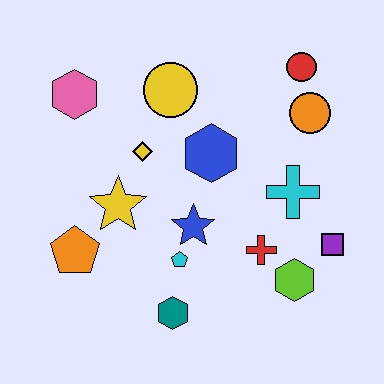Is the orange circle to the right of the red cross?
Yes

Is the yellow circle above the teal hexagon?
Yes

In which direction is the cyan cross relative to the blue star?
The cyan cross is to the right of the blue star.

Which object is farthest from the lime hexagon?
The pink hexagon is farthest from the lime hexagon.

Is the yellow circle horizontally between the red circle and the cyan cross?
No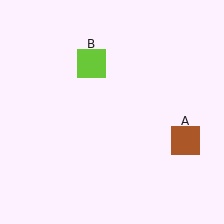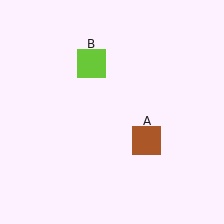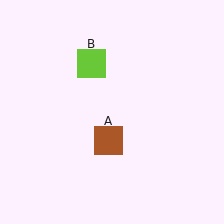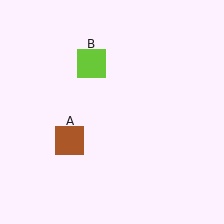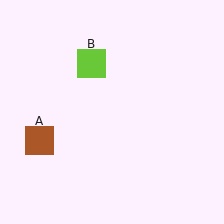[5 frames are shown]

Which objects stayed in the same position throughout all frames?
Lime square (object B) remained stationary.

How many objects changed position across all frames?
1 object changed position: brown square (object A).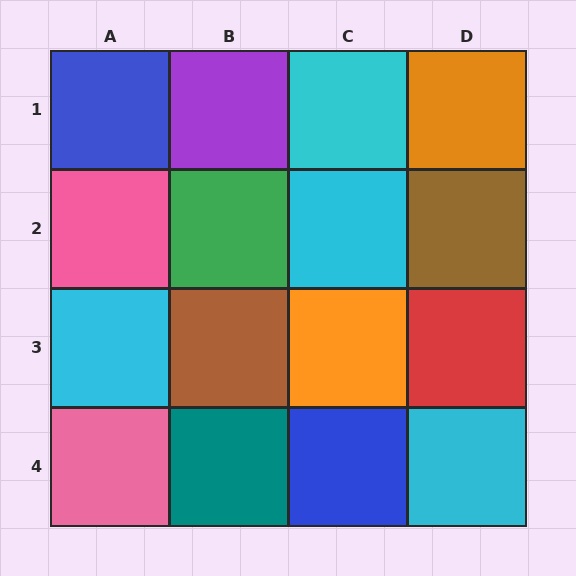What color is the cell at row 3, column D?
Red.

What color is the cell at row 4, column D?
Cyan.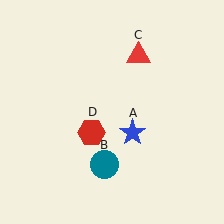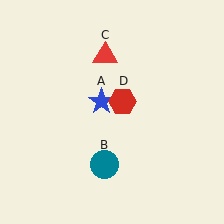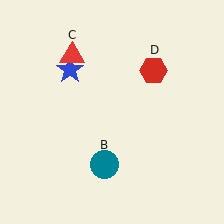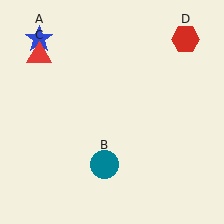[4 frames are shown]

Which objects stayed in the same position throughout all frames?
Teal circle (object B) remained stationary.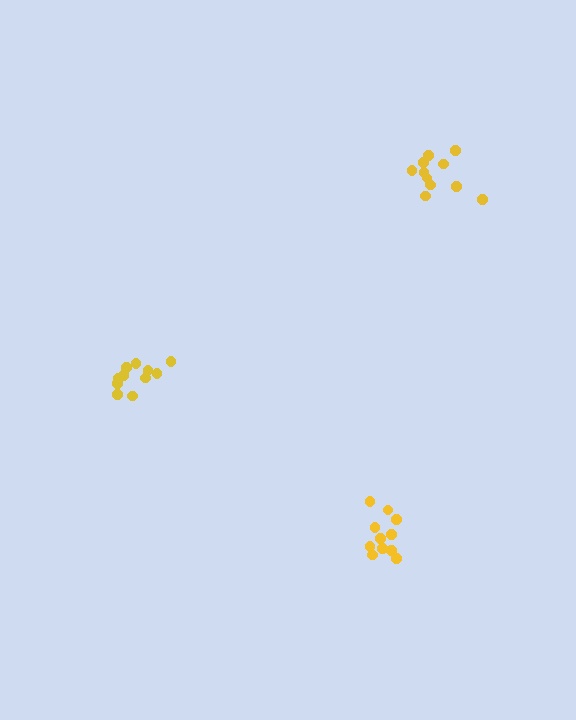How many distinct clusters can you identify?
There are 3 distinct clusters.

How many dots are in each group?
Group 1: 11 dots, Group 2: 11 dots, Group 3: 11 dots (33 total).